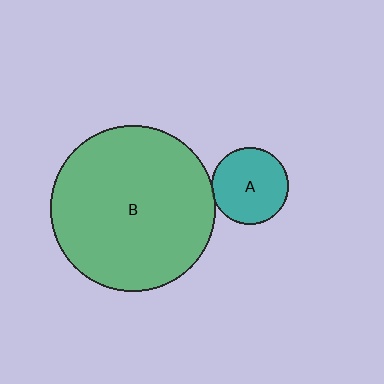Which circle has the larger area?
Circle B (green).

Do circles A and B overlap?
Yes.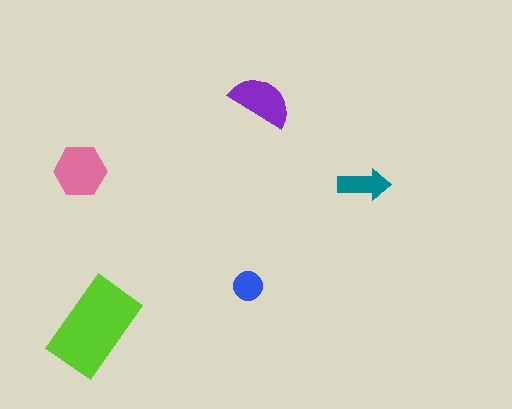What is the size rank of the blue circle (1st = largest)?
5th.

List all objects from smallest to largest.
The blue circle, the teal arrow, the purple semicircle, the pink hexagon, the lime rectangle.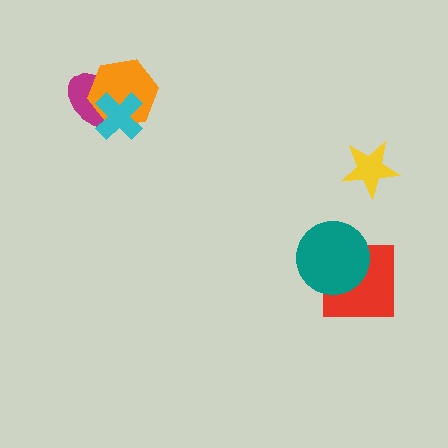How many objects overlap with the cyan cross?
2 objects overlap with the cyan cross.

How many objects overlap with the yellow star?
0 objects overlap with the yellow star.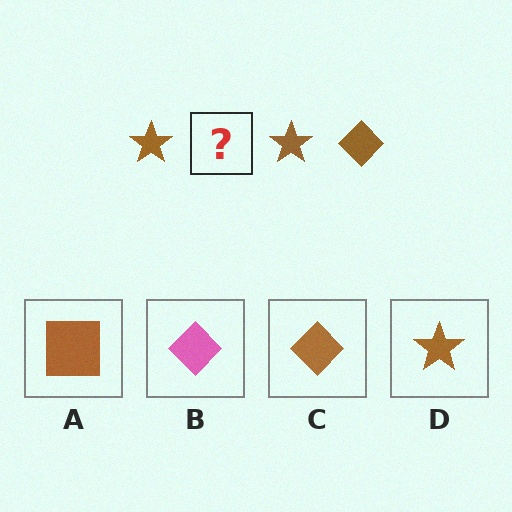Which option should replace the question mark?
Option C.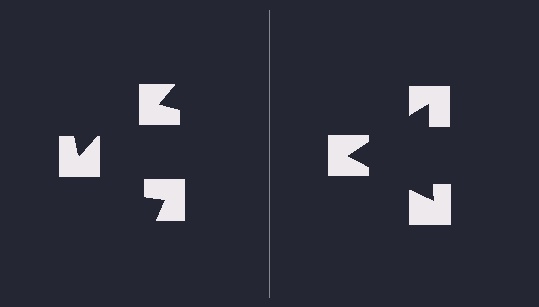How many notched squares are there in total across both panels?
6 — 3 on each side.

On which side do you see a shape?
An illusory triangle appears on the right side. On the left side the wedge cuts are rotated, so no coherent shape forms.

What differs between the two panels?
The notched squares are positioned identically on both sides; only the wedge orientations differ. On the right they align to a triangle; on the left they are misaligned.